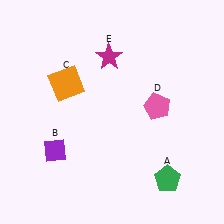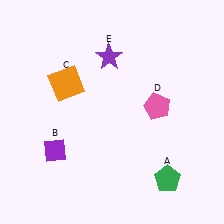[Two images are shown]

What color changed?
The star (E) changed from magenta in Image 1 to purple in Image 2.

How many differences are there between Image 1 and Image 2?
There is 1 difference between the two images.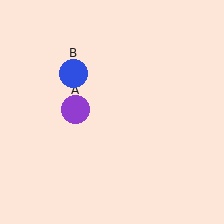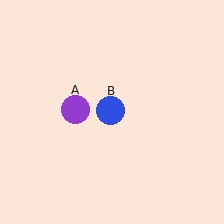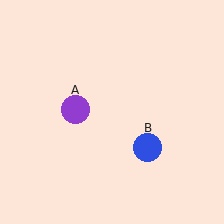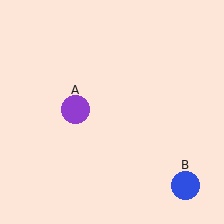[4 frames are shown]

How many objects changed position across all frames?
1 object changed position: blue circle (object B).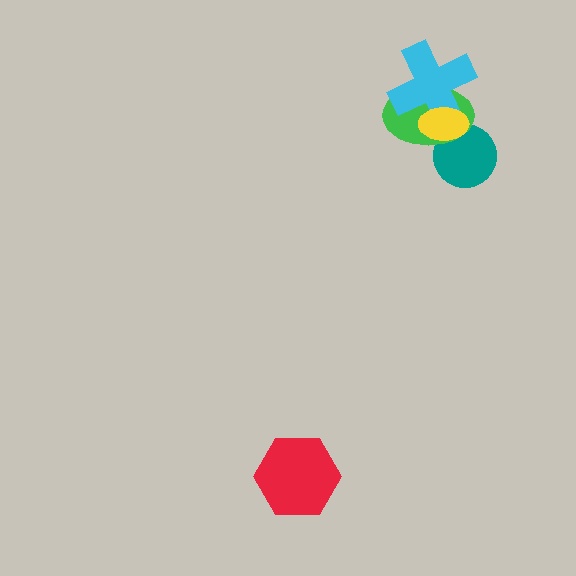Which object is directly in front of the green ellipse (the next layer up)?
The cyan cross is directly in front of the green ellipse.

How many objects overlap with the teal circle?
2 objects overlap with the teal circle.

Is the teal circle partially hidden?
Yes, it is partially covered by another shape.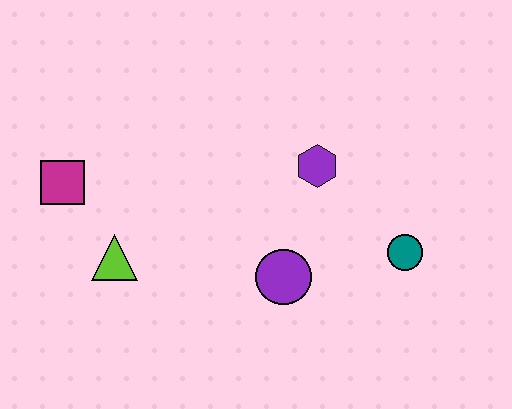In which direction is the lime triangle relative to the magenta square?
The lime triangle is below the magenta square.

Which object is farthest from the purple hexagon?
The magenta square is farthest from the purple hexagon.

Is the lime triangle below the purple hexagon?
Yes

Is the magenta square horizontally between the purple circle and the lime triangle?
No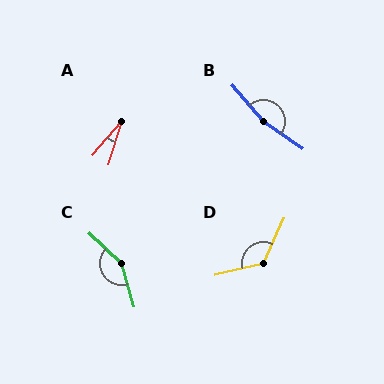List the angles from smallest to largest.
A (24°), D (128°), C (150°), B (166°).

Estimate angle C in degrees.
Approximately 150 degrees.